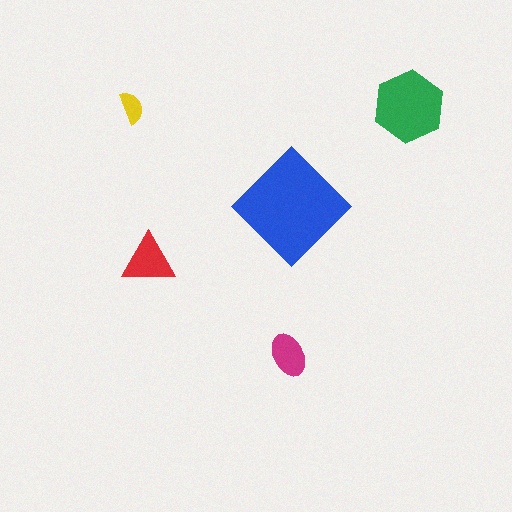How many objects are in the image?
There are 5 objects in the image.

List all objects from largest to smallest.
The blue diamond, the green hexagon, the red triangle, the magenta ellipse, the yellow semicircle.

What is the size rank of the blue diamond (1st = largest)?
1st.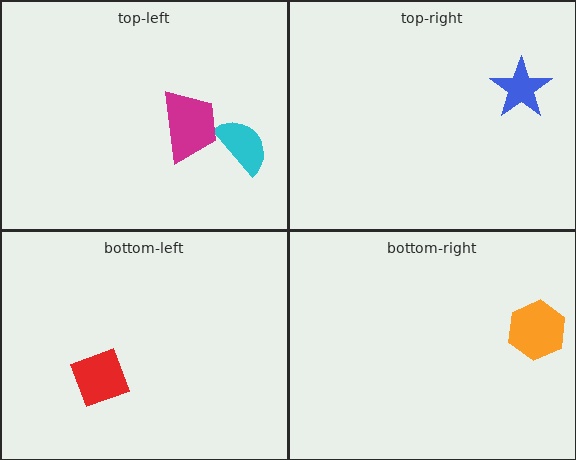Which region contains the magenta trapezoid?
The top-left region.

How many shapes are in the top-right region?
1.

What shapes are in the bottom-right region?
The orange hexagon.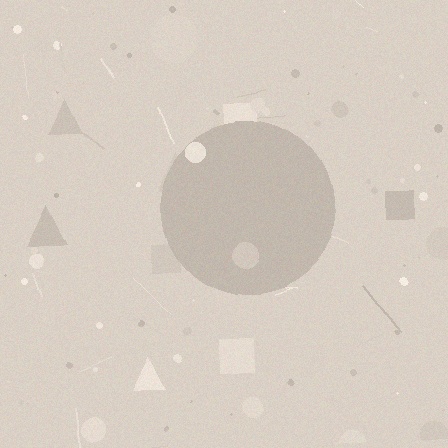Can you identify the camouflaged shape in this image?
The camouflaged shape is a circle.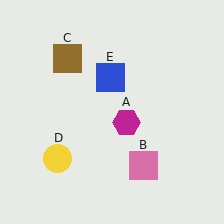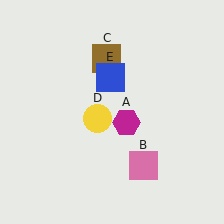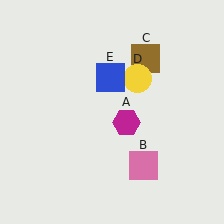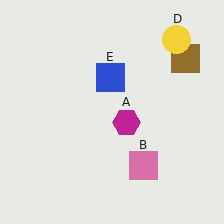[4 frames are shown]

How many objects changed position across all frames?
2 objects changed position: brown square (object C), yellow circle (object D).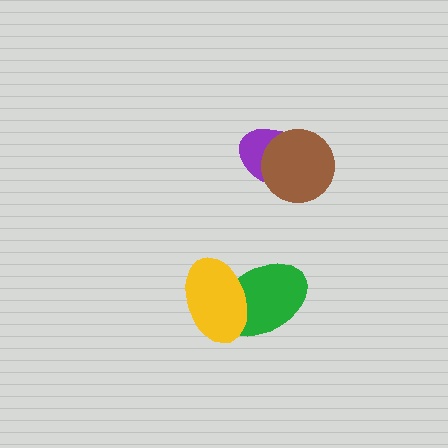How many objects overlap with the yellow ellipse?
1 object overlaps with the yellow ellipse.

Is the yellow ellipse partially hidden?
No, no other shape covers it.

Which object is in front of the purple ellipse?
The brown circle is in front of the purple ellipse.